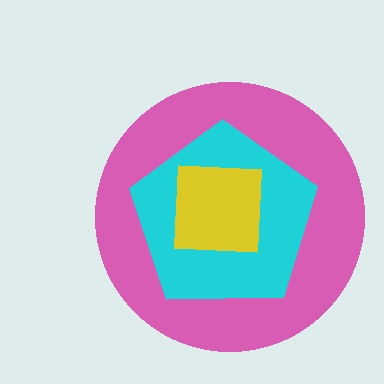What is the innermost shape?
The yellow square.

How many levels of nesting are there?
3.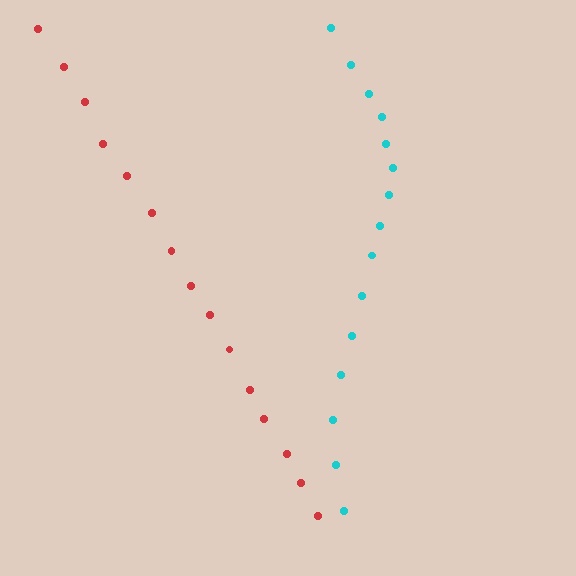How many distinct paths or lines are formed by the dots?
There are 2 distinct paths.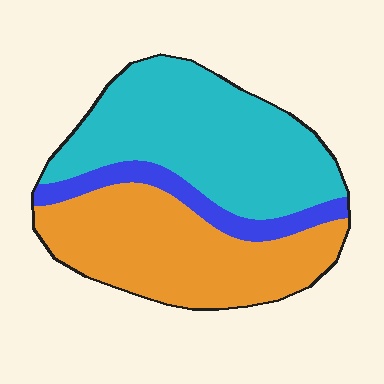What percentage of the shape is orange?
Orange takes up about two fifths (2/5) of the shape.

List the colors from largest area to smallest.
From largest to smallest: cyan, orange, blue.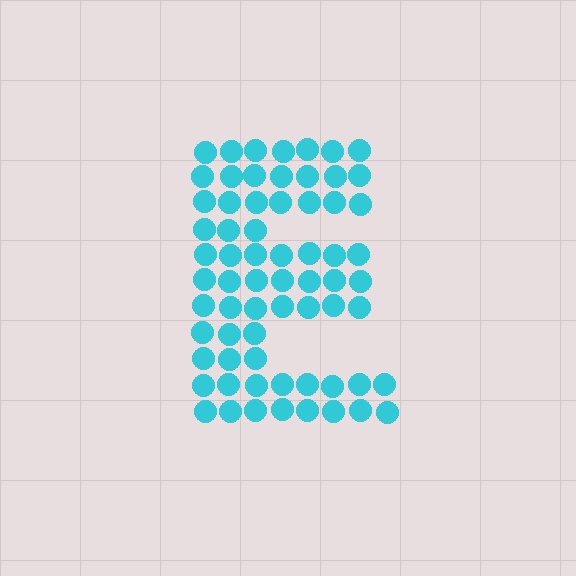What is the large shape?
The large shape is the letter E.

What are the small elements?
The small elements are circles.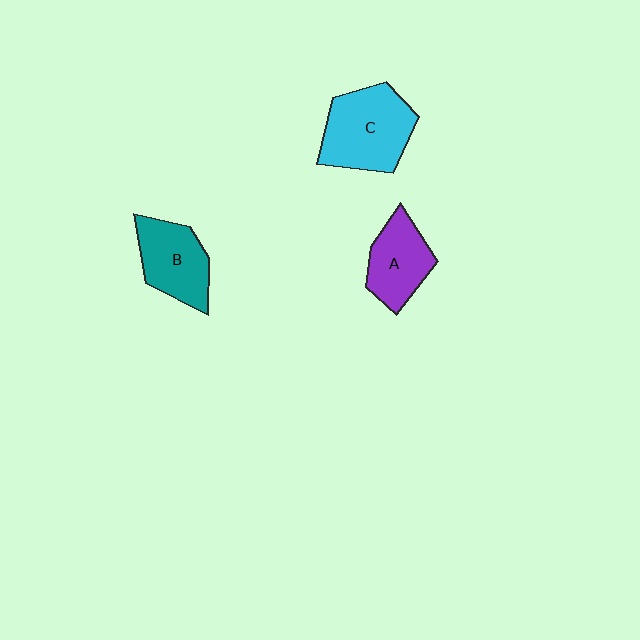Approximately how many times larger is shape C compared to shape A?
Approximately 1.4 times.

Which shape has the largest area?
Shape C (cyan).